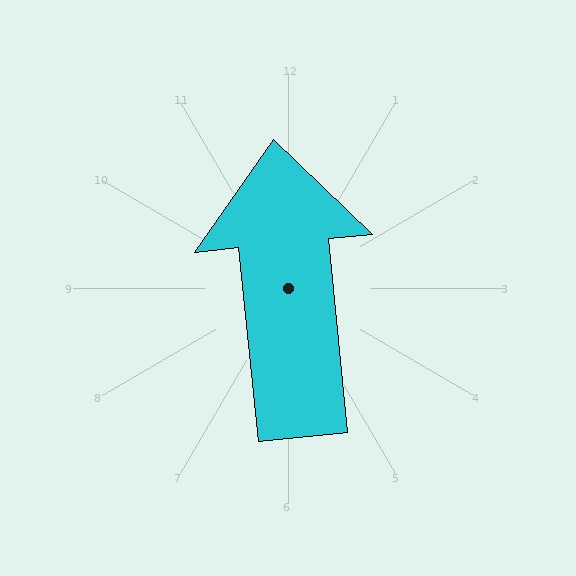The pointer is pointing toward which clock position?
Roughly 12 o'clock.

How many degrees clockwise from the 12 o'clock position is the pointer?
Approximately 354 degrees.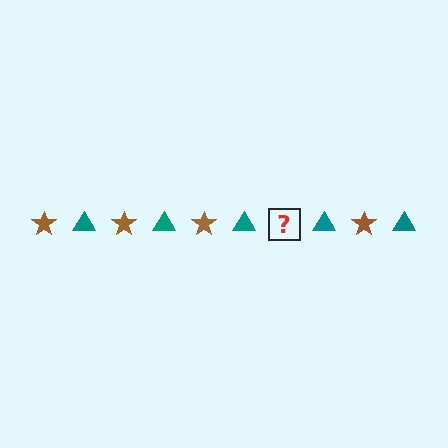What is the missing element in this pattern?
The missing element is a brown star.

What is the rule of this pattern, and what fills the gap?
The rule is that the pattern alternates between brown star and teal triangle. The gap should be filled with a brown star.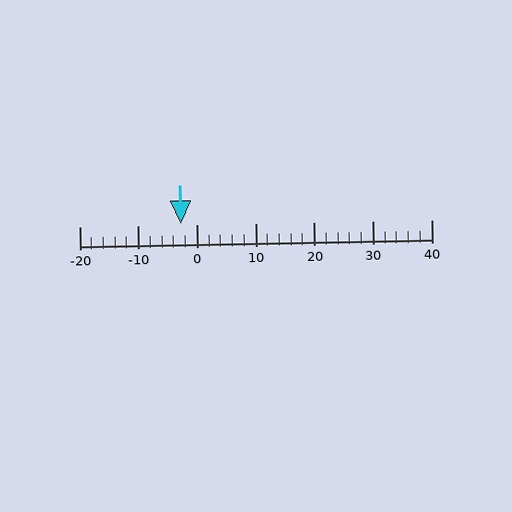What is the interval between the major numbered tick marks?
The major tick marks are spaced 10 units apart.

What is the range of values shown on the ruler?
The ruler shows values from -20 to 40.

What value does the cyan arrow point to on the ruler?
The cyan arrow points to approximately -3.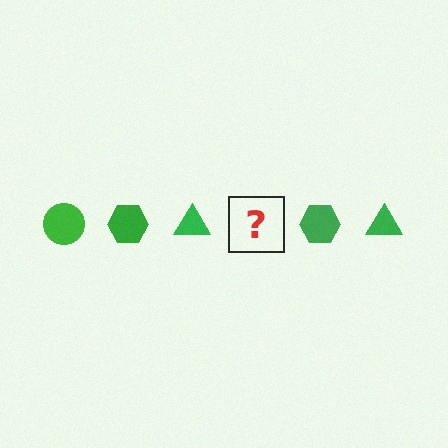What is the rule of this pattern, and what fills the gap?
The rule is that the pattern cycles through circle, hexagon, triangle shapes in green. The gap should be filled with a green circle.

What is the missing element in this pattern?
The missing element is a green circle.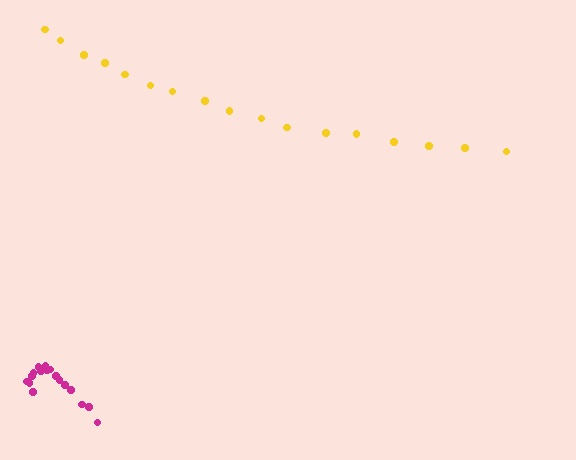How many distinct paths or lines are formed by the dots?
There are 2 distinct paths.